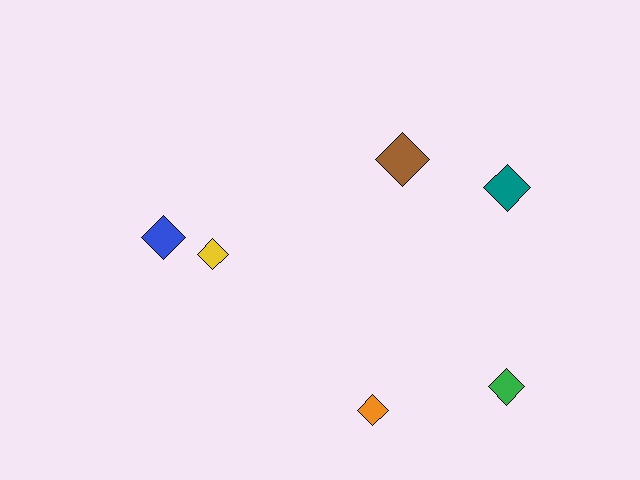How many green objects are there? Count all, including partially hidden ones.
There is 1 green object.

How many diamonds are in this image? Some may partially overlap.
There are 6 diamonds.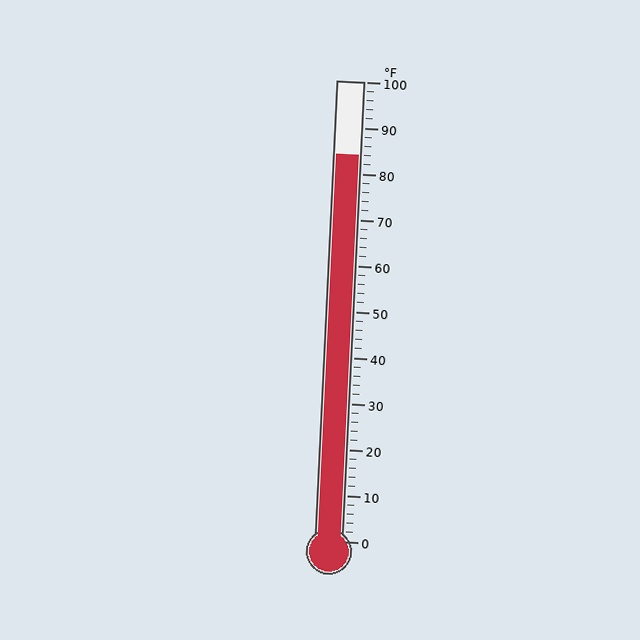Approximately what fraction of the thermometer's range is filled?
The thermometer is filled to approximately 85% of its range.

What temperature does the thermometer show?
The thermometer shows approximately 84°F.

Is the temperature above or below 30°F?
The temperature is above 30°F.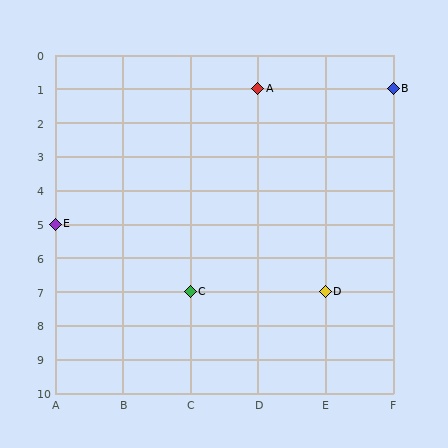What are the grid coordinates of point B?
Point B is at grid coordinates (F, 1).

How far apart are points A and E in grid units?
Points A and E are 3 columns and 4 rows apart (about 5.0 grid units diagonally).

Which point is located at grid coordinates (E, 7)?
Point D is at (E, 7).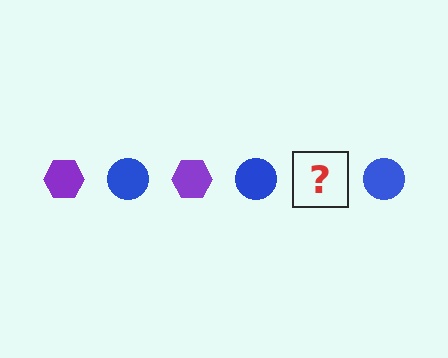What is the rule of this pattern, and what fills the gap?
The rule is that the pattern alternates between purple hexagon and blue circle. The gap should be filled with a purple hexagon.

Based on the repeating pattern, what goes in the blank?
The blank should be a purple hexagon.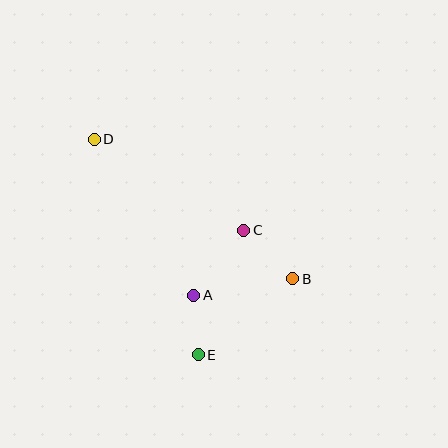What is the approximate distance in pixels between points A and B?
The distance between A and B is approximately 100 pixels.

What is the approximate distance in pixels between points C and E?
The distance between C and E is approximately 132 pixels.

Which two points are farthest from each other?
Points B and D are farthest from each other.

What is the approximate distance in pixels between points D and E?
The distance between D and E is approximately 239 pixels.